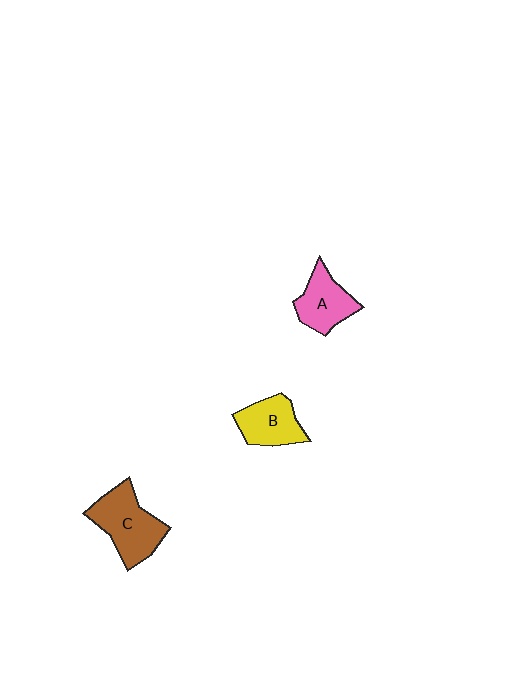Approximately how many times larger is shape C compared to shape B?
Approximately 1.4 times.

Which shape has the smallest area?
Shape B (yellow).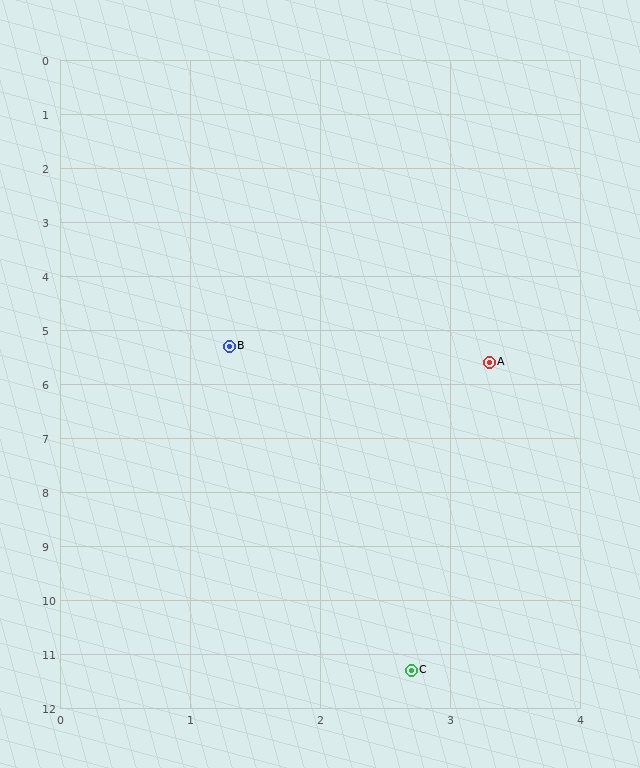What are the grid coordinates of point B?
Point B is at approximately (1.3, 5.3).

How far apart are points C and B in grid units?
Points C and B are about 6.2 grid units apart.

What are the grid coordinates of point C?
Point C is at approximately (2.7, 11.3).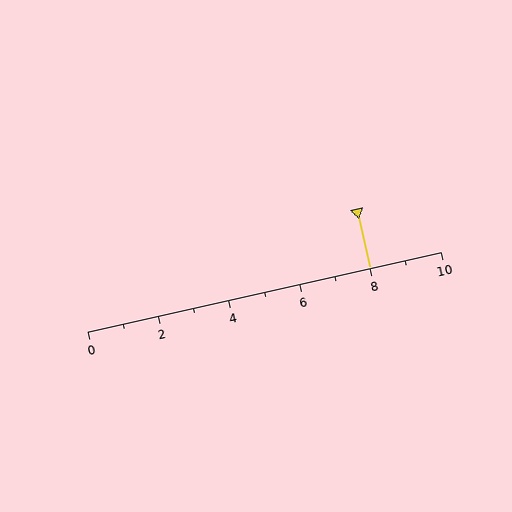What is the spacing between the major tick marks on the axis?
The major ticks are spaced 2 apart.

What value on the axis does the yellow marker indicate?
The marker indicates approximately 8.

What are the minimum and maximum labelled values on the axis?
The axis runs from 0 to 10.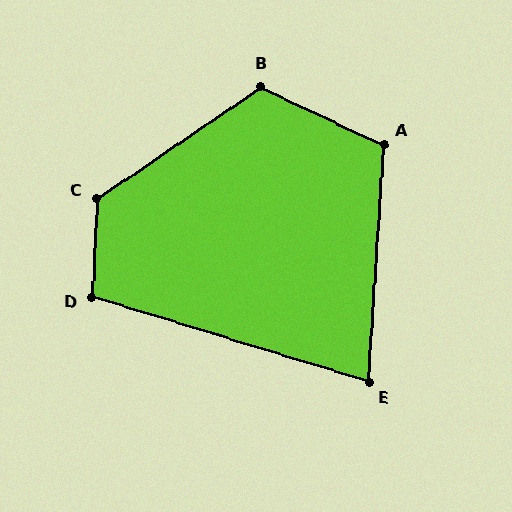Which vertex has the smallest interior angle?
E, at approximately 77 degrees.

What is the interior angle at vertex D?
Approximately 104 degrees (obtuse).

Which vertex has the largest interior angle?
C, at approximately 127 degrees.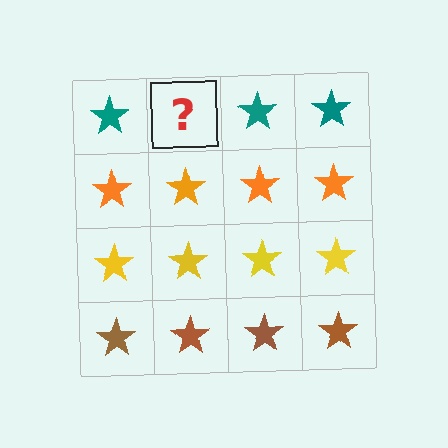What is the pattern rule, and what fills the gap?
The rule is that each row has a consistent color. The gap should be filled with a teal star.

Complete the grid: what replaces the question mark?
The question mark should be replaced with a teal star.